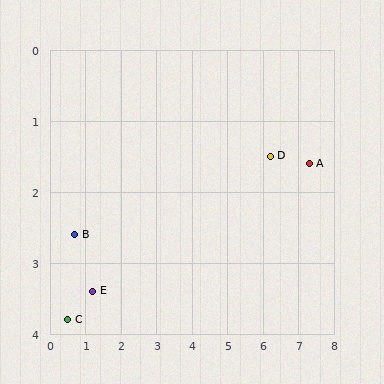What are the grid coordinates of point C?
Point C is at approximately (0.5, 3.8).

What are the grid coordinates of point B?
Point B is at approximately (0.7, 2.6).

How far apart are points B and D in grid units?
Points B and D are about 5.6 grid units apart.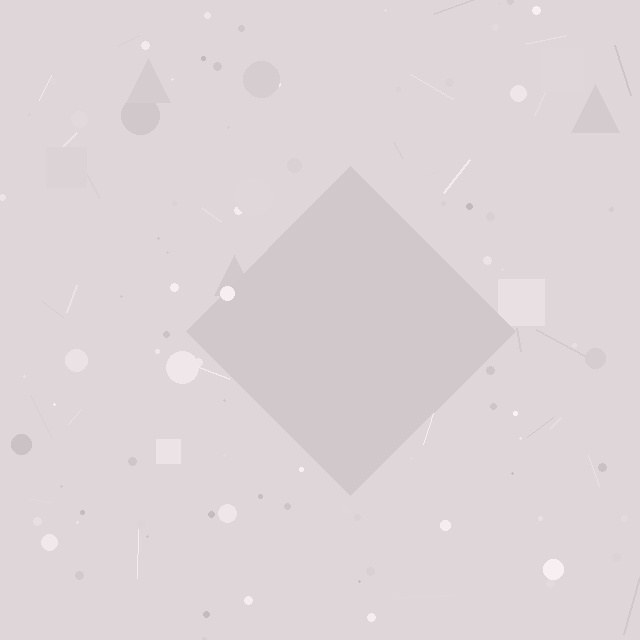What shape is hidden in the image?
A diamond is hidden in the image.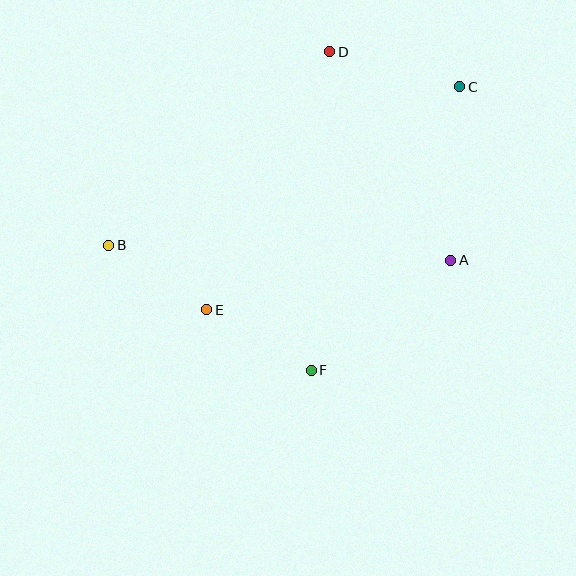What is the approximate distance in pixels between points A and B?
The distance between A and B is approximately 342 pixels.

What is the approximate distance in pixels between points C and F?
The distance between C and F is approximately 320 pixels.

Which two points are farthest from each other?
Points B and C are farthest from each other.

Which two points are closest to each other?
Points B and E are closest to each other.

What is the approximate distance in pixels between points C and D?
The distance between C and D is approximately 134 pixels.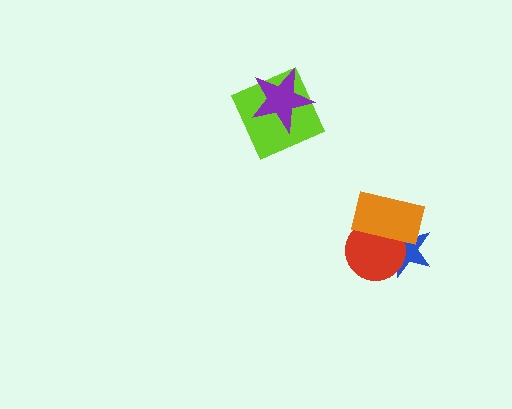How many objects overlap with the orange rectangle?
2 objects overlap with the orange rectangle.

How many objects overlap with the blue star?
2 objects overlap with the blue star.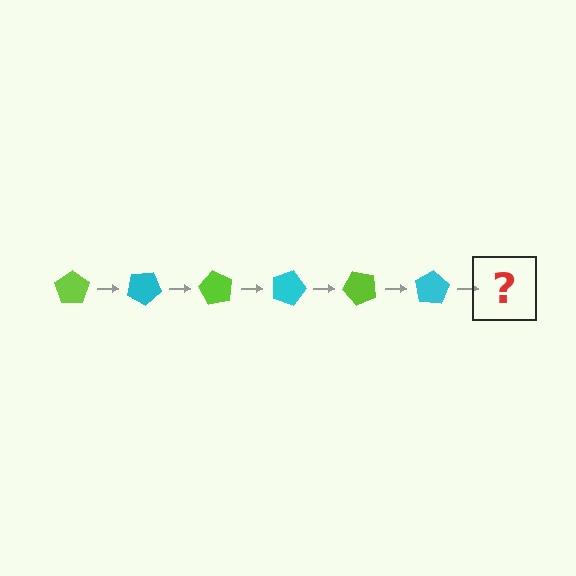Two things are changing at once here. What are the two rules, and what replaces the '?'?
The two rules are that it rotates 30 degrees each step and the color cycles through lime and cyan. The '?' should be a lime pentagon, rotated 180 degrees from the start.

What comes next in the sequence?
The next element should be a lime pentagon, rotated 180 degrees from the start.